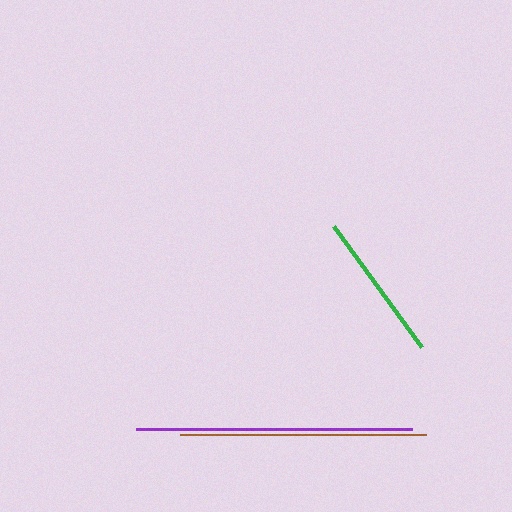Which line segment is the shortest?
The green line is the shortest at approximately 149 pixels.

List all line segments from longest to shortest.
From longest to shortest: purple, brown, green.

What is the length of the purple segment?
The purple segment is approximately 276 pixels long.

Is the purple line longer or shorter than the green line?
The purple line is longer than the green line.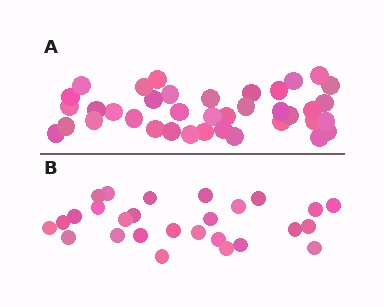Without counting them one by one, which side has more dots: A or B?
Region A (the top region) has more dots.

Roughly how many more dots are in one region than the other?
Region A has roughly 12 or so more dots than region B.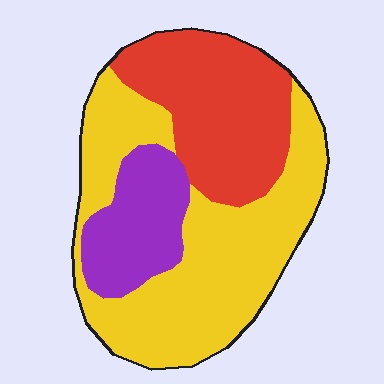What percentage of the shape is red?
Red takes up about one third (1/3) of the shape.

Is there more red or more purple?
Red.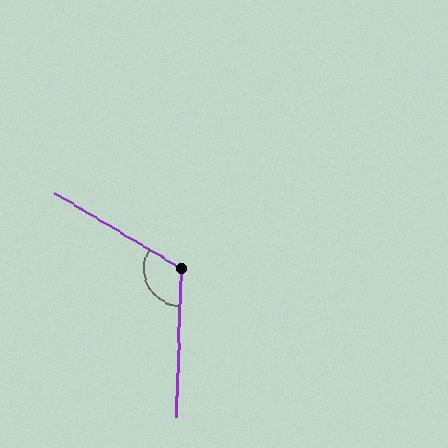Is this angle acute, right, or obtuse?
It is obtuse.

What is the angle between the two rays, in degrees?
Approximately 118 degrees.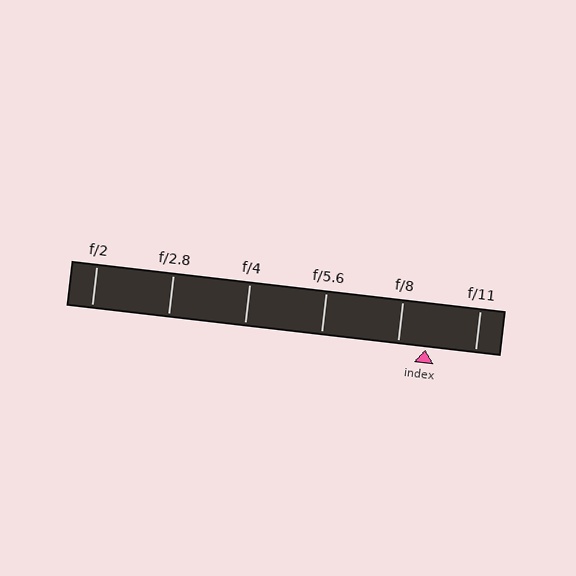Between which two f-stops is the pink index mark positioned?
The index mark is between f/8 and f/11.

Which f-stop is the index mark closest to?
The index mark is closest to f/8.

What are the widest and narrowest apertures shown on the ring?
The widest aperture shown is f/2 and the narrowest is f/11.